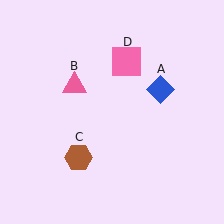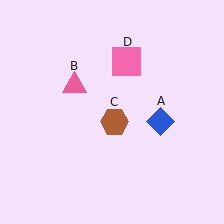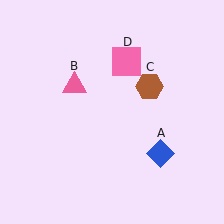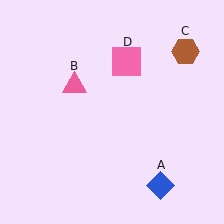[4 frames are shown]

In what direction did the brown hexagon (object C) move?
The brown hexagon (object C) moved up and to the right.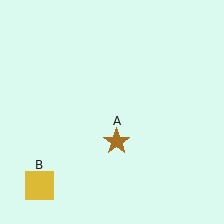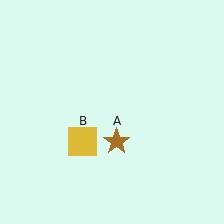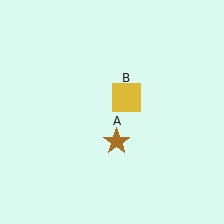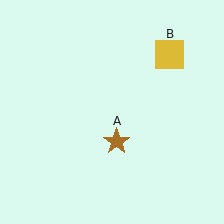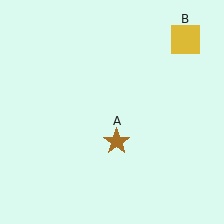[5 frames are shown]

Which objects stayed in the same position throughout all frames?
Brown star (object A) remained stationary.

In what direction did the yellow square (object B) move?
The yellow square (object B) moved up and to the right.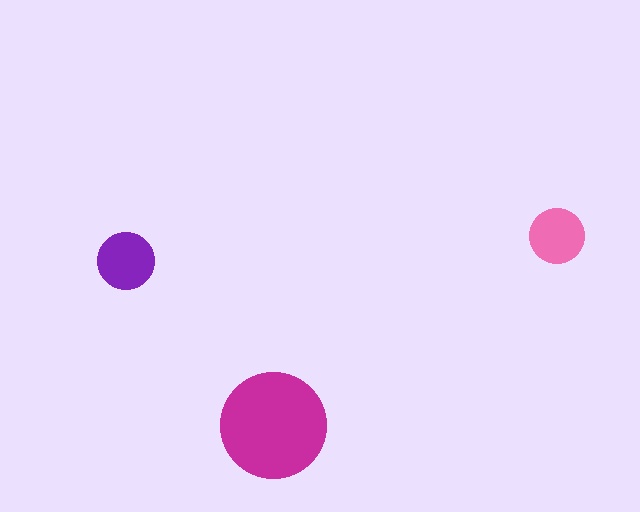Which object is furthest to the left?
The purple circle is leftmost.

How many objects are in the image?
There are 3 objects in the image.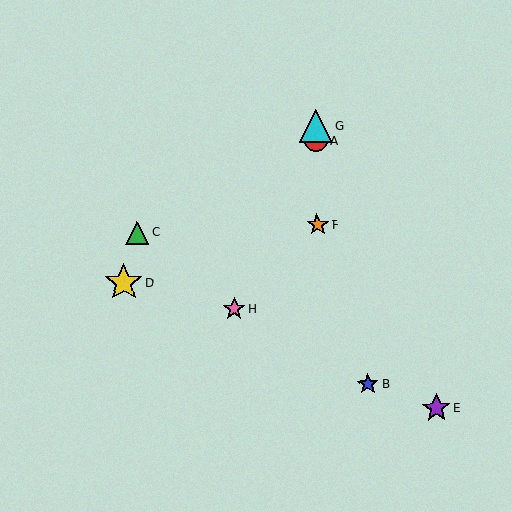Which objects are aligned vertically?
Objects A, F, G are aligned vertically.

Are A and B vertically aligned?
No, A is at x≈316 and B is at x≈368.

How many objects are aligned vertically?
3 objects (A, F, G) are aligned vertically.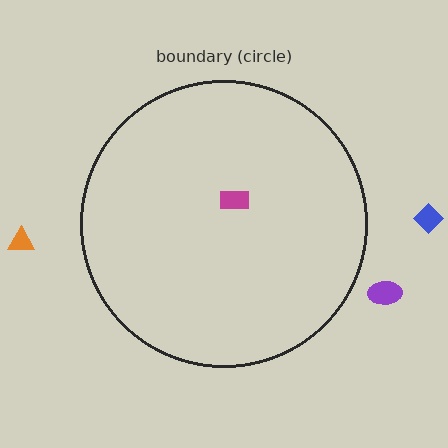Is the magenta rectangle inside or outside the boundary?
Inside.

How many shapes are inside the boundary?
1 inside, 3 outside.